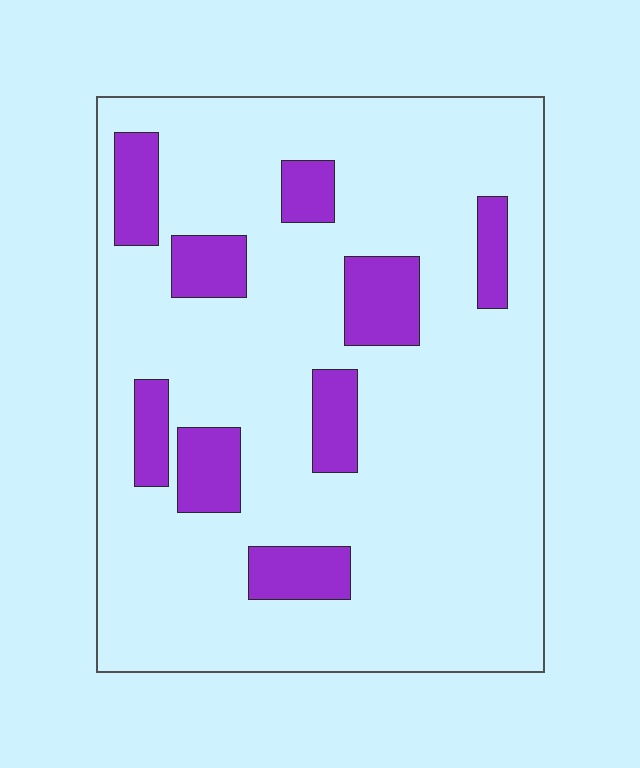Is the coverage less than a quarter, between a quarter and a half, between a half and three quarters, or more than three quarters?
Less than a quarter.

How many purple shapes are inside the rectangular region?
9.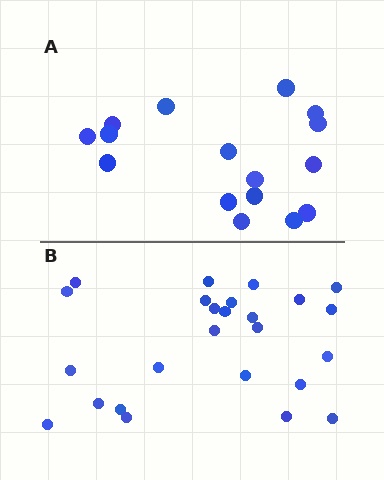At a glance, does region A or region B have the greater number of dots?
Region B (the bottom region) has more dots.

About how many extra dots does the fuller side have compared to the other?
Region B has roughly 8 or so more dots than region A.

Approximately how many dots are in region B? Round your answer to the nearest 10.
About 20 dots. (The exact count is 25, which rounds to 20.)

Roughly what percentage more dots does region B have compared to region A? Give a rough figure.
About 55% more.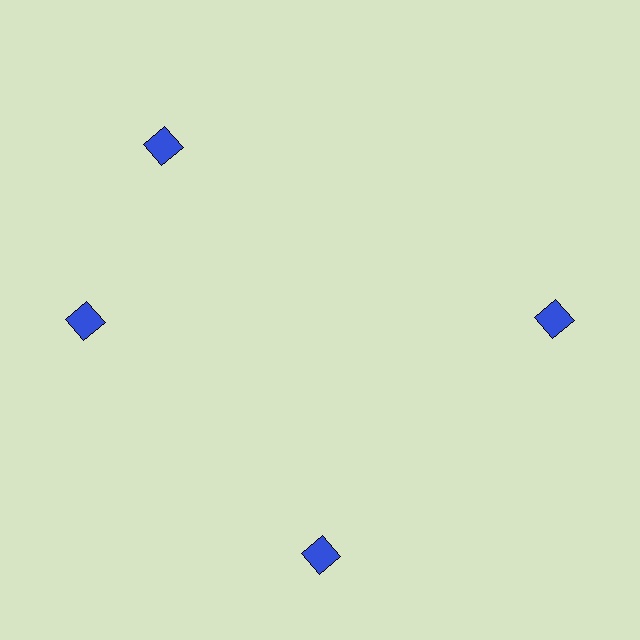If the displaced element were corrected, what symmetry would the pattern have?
It would have 4-fold rotational symmetry — the pattern would map onto itself every 90 degrees.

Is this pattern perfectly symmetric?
No. The 4 blue diamonds are arranged in a ring, but one element near the 12 o'clock position is rotated out of alignment along the ring, breaking the 4-fold rotational symmetry.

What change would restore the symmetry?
The symmetry would be restored by rotating it back into even spacing with its neighbors so that all 4 diamonds sit at equal angles and equal distance from the center.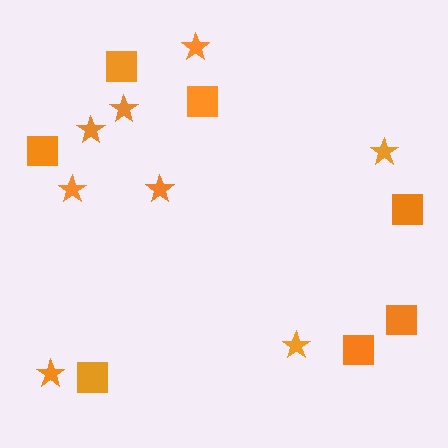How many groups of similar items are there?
There are 2 groups: one group of squares (7) and one group of stars (8).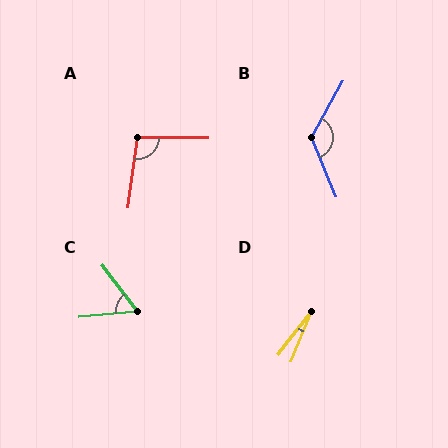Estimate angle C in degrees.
Approximately 58 degrees.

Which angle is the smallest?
D, at approximately 15 degrees.